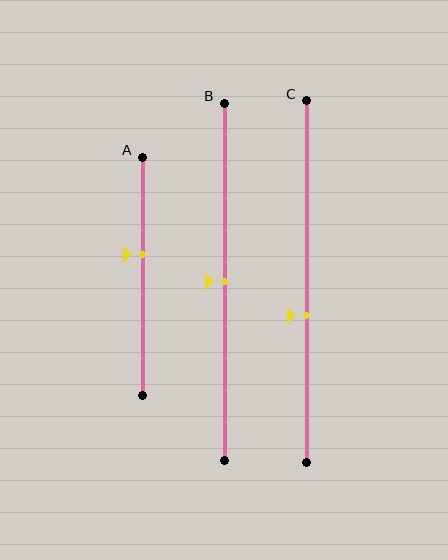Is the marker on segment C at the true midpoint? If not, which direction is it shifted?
No, the marker on segment C is shifted downward by about 9% of the segment length.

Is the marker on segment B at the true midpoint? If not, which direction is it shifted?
Yes, the marker on segment B is at the true midpoint.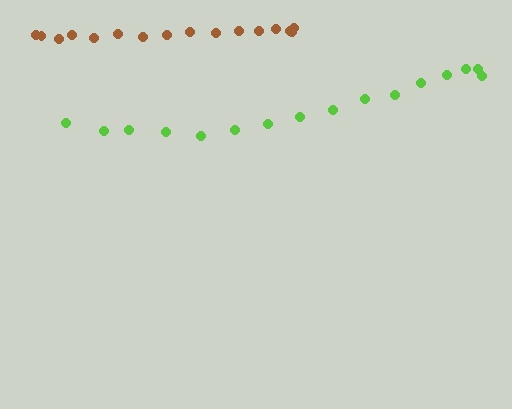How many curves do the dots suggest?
There are 2 distinct paths.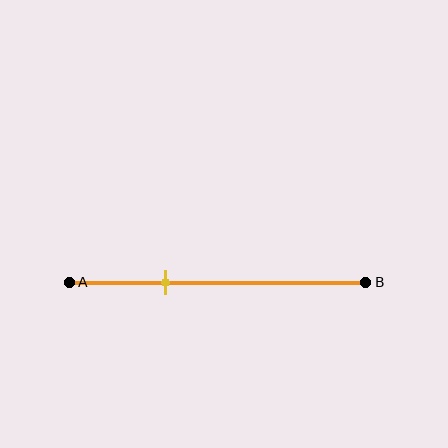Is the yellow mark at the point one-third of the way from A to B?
Yes, the mark is approximately at the one-third point.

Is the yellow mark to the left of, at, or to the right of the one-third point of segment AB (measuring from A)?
The yellow mark is approximately at the one-third point of segment AB.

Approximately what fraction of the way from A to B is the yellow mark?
The yellow mark is approximately 30% of the way from A to B.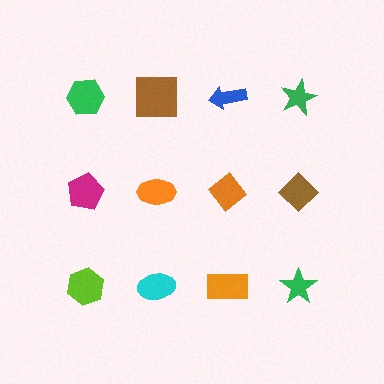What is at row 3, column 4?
A green star.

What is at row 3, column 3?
An orange rectangle.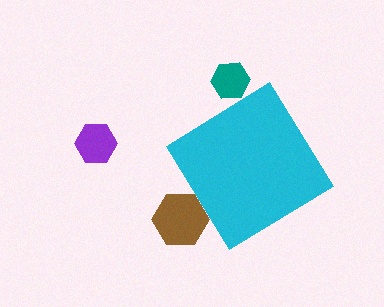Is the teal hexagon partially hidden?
Yes, the teal hexagon is partially hidden behind the cyan diamond.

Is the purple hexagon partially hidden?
No, the purple hexagon is fully visible.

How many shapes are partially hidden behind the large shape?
2 shapes are partially hidden.